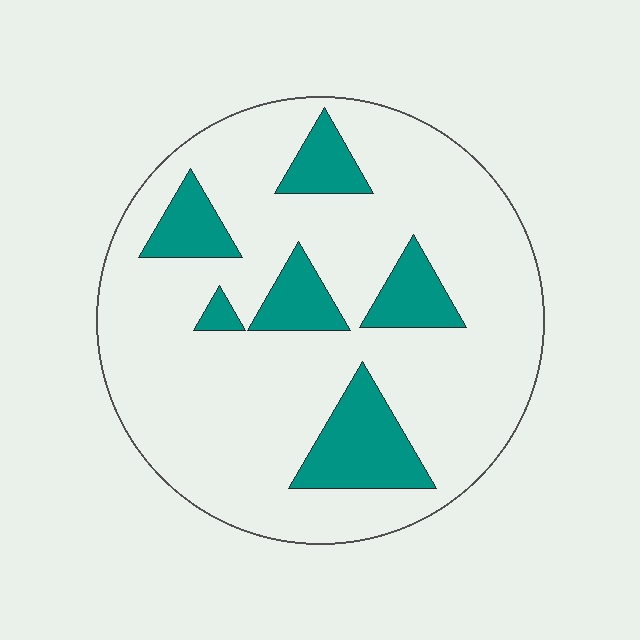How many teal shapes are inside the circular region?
6.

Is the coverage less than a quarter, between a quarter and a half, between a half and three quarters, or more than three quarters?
Less than a quarter.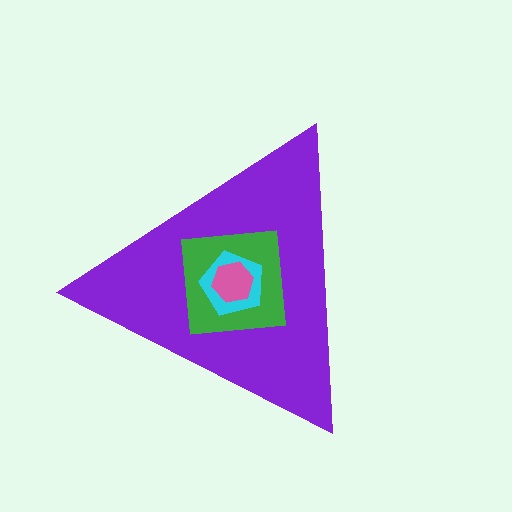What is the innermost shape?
The pink hexagon.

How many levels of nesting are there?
4.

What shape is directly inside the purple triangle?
The green square.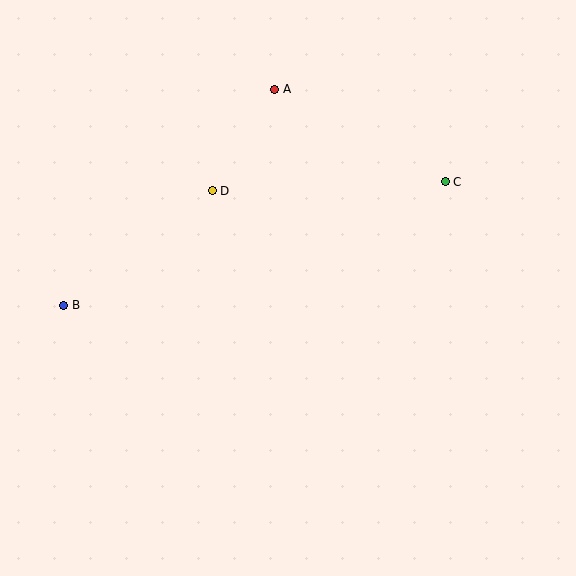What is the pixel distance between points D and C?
The distance between D and C is 233 pixels.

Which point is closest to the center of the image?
Point D at (212, 191) is closest to the center.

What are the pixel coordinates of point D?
Point D is at (212, 191).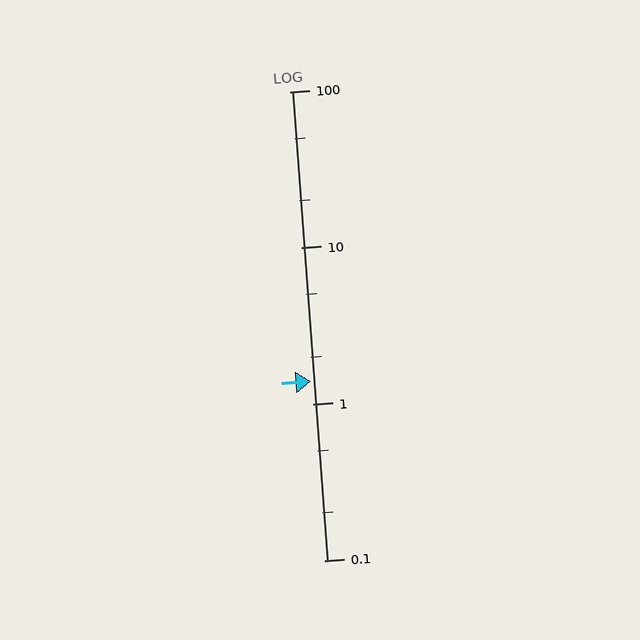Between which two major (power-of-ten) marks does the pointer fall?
The pointer is between 1 and 10.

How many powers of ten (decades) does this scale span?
The scale spans 3 decades, from 0.1 to 100.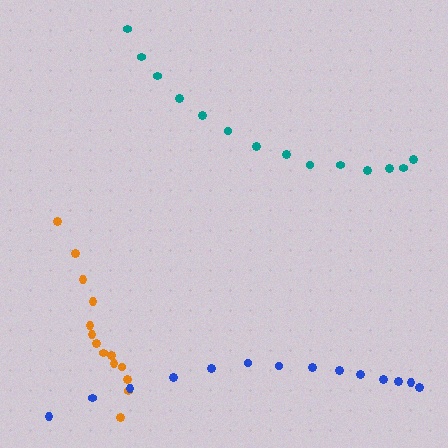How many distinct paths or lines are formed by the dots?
There are 3 distinct paths.